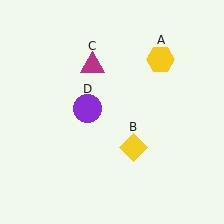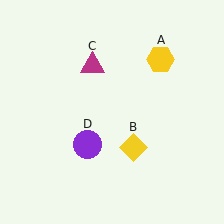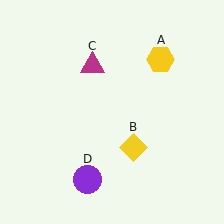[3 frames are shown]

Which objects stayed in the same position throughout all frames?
Yellow hexagon (object A) and yellow diamond (object B) and magenta triangle (object C) remained stationary.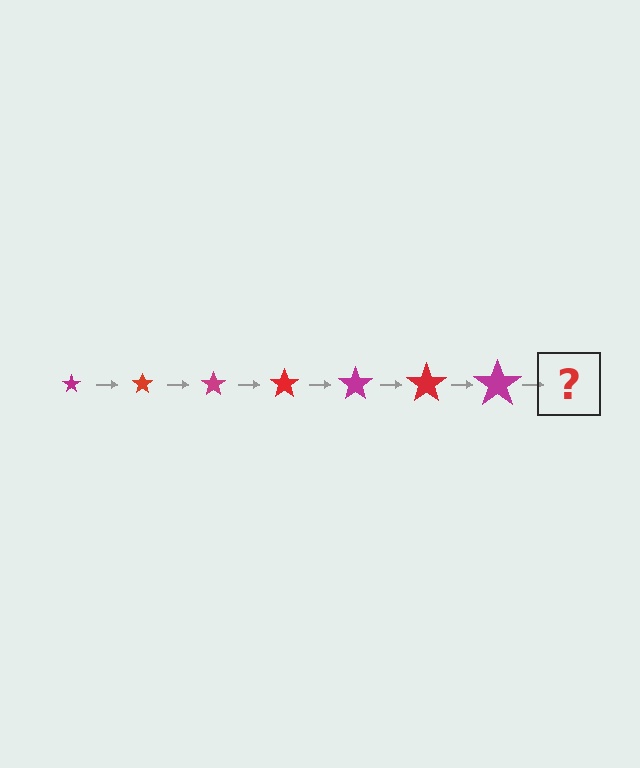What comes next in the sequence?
The next element should be a red star, larger than the previous one.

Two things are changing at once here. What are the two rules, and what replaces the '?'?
The two rules are that the star grows larger each step and the color cycles through magenta and red. The '?' should be a red star, larger than the previous one.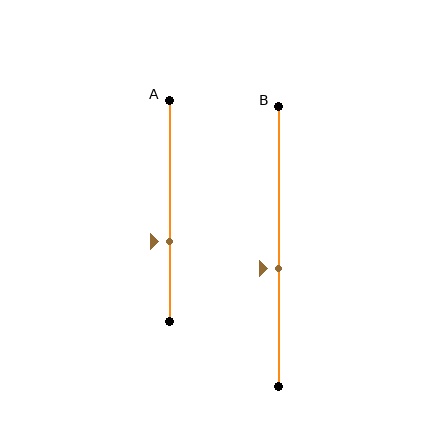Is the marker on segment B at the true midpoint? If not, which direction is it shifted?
No, the marker on segment B is shifted downward by about 8% of the segment length.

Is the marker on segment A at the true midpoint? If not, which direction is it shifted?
No, the marker on segment A is shifted downward by about 14% of the segment length.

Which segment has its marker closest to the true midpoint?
Segment B has its marker closest to the true midpoint.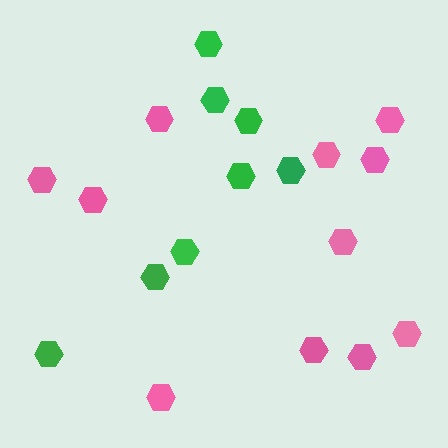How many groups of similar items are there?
There are 2 groups: one group of pink hexagons (11) and one group of green hexagons (8).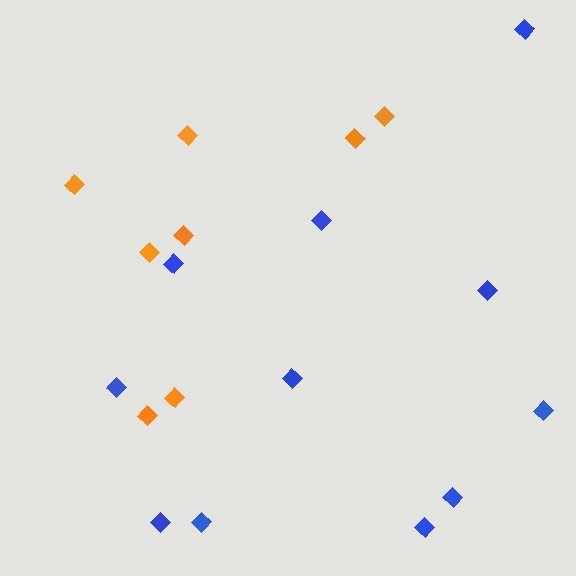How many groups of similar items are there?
There are 2 groups: one group of blue diamonds (11) and one group of orange diamonds (8).